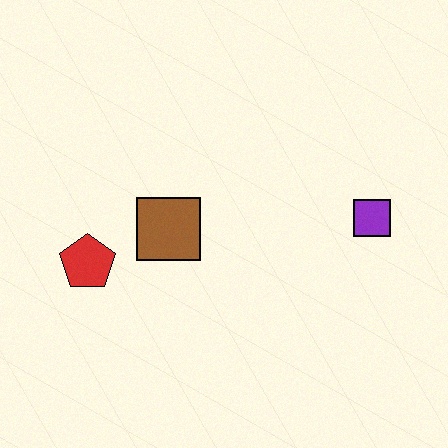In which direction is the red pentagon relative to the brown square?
The red pentagon is to the left of the brown square.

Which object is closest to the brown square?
The red pentagon is closest to the brown square.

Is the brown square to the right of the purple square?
No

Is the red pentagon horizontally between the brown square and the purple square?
No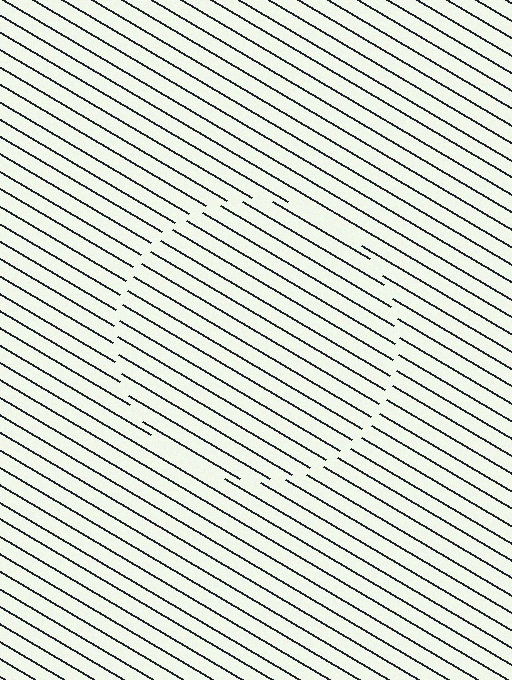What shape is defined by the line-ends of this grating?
An illusory circle. The interior of the shape contains the same grating, shifted by half a period — the contour is defined by the phase discontinuity where line-ends from the inner and outer gratings abut.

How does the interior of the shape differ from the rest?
The interior of the shape contains the same grating, shifted by half a period — the contour is defined by the phase discontinuity where line-ends from the inner and outer gratings abut.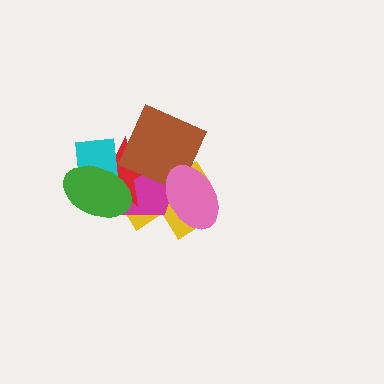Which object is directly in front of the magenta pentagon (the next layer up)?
The red star is directly in front of the magenta pentagon.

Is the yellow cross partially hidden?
Yes, it is partially covered by another shape.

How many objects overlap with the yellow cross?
5 objects overlap with the yellow cross.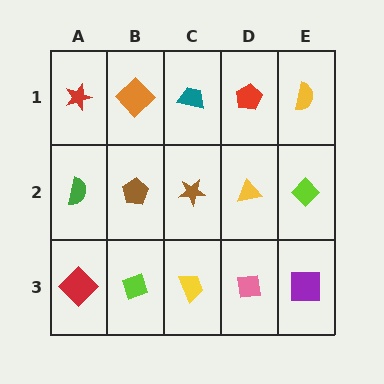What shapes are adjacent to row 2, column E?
A yellow semicircle (row 1, column E), a purple square (row 3, column E), a yellow triangle (row 2, column D).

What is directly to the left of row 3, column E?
A pink square.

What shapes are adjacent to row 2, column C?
A teal trapezoid (row 1, column C), a yellow trapezoid (row 3, column C), a brown pentagon (row 2, column B), a yellow triangle (row 2, column D).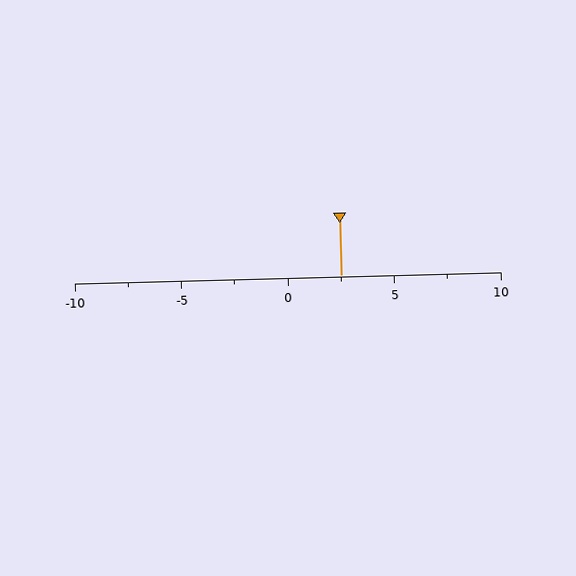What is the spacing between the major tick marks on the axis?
The major ticks are spaced 5 apart.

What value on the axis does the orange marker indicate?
The marker indicates approximately 2.5.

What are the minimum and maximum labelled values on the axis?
The axis runs from -10 to 10.